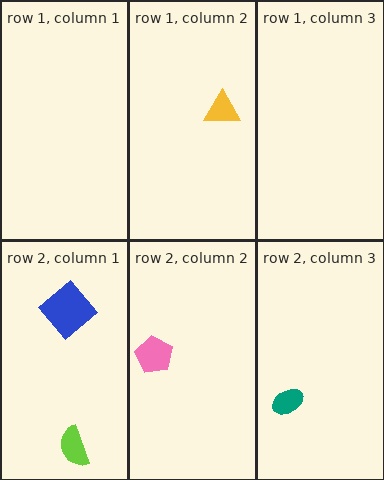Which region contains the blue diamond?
The row 2, column 1 region.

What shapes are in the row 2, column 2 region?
The pink pentagon.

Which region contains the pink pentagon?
The row 2, column 2 region.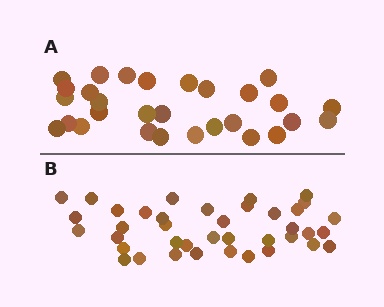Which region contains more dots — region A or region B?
Region B (the bottom region) has more dots.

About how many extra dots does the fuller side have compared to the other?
Region B has roughly 10 or so more dots than region A.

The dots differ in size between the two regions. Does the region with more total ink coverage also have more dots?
No. Region A has more total ink coverage because its dots are larger, but region B actually contains more individual dots. Total area can be misleading — the number of items is what matters here.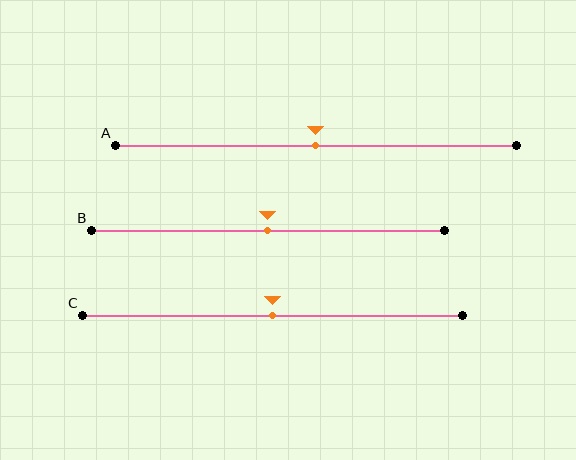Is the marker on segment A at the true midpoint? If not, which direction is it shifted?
Yes, the marker on segment A is at the true midpoint.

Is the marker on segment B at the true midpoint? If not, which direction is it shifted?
Yes, the marker on segment B is at the true midpoint.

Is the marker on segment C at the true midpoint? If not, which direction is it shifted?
Yes, the marker on segment C is at the true midpoint.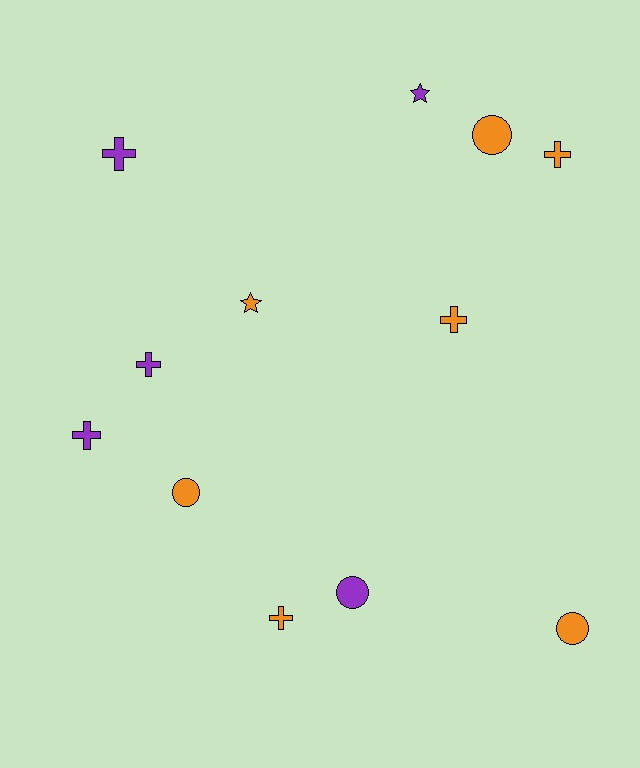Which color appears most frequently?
Orange, with 7 objects.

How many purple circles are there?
There is 1 purple circle.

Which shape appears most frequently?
Cross, with 6 objects.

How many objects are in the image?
There are 12 objects.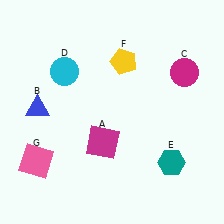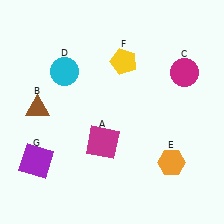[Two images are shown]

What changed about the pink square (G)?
In Image 1, G is pink. In Image 2, it changed to purple.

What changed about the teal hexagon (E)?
In Image 1, E is teal. In Image 2, it changed to orange.